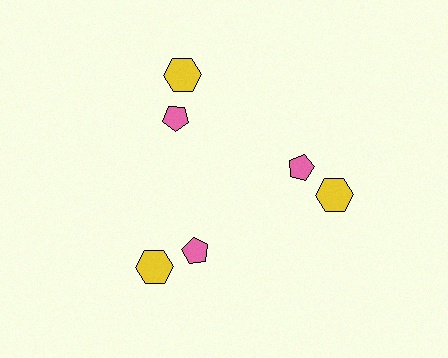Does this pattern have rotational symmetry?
Yes, this pattern has 3-fold rotational symmetry. It looks the same after rotating 120 degrees around the center.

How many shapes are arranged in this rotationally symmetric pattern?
There are 6 shapes, arranged in 3 groups of 2.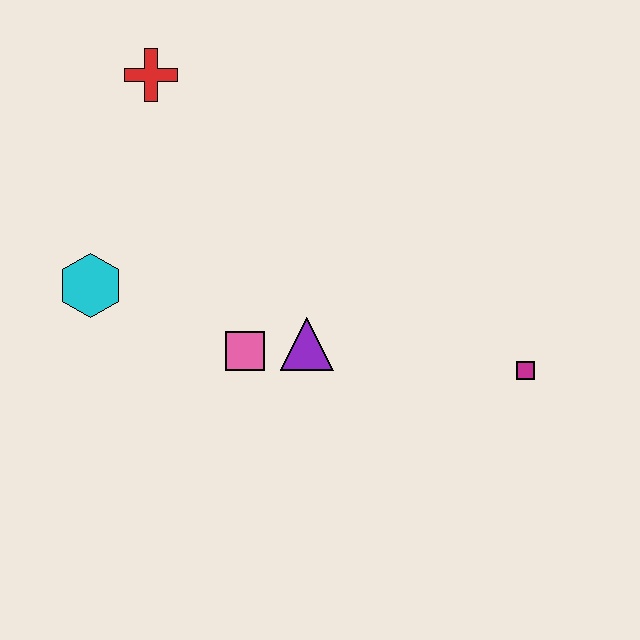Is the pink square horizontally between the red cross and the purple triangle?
Yes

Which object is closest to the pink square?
The purple triangle is closest to the pink square.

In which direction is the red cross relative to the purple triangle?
The red cross is above the purple triangle.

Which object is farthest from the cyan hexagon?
The magenta square is farthest from the cyan hexagon.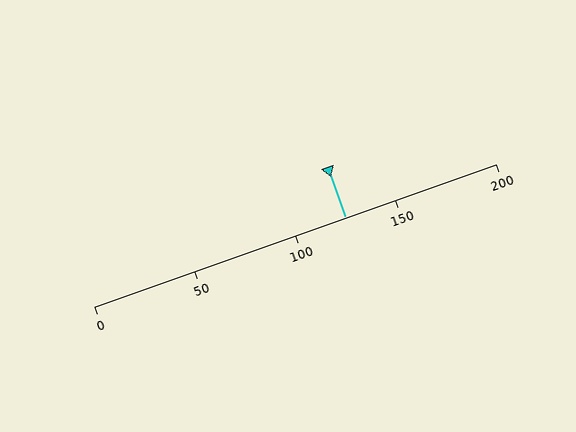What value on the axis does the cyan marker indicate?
The marker indicates approximately 125.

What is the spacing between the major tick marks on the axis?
The major ticks are spaced 50 apart.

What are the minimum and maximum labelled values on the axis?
The axis runs from 0 to 200.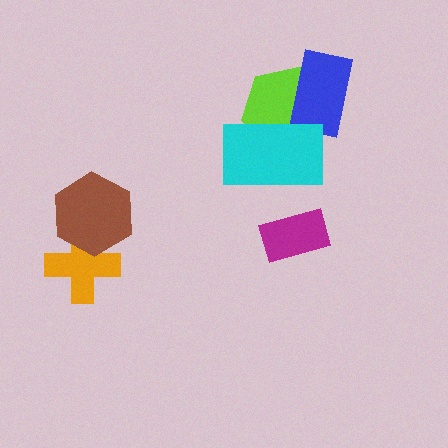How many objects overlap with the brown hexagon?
1 object overlaps with the brown hexagon.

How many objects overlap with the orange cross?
1 object overlaps with the orange cross.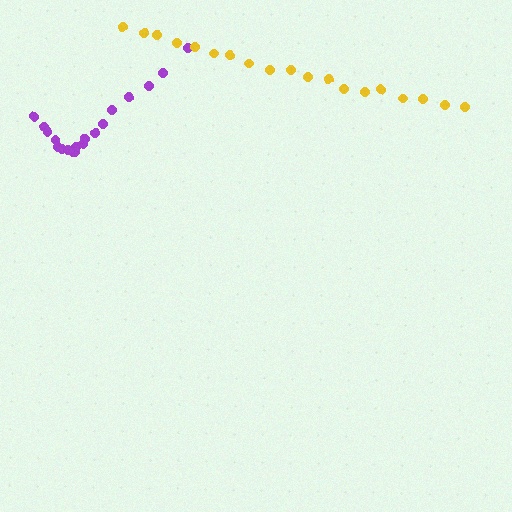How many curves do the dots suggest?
There are 2 distinct paths.